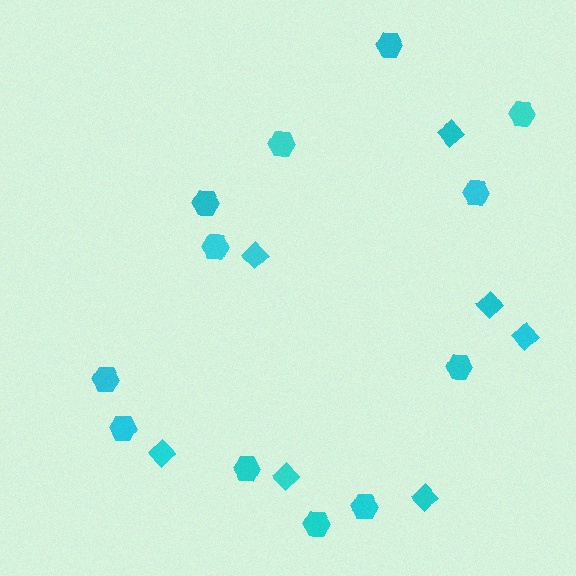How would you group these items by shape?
There are 2 groups: one group of diamonds (7) and one group of hexagons (12).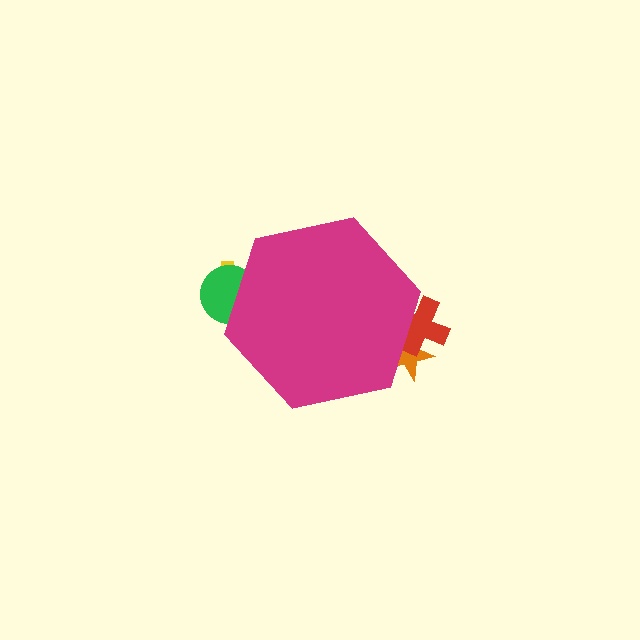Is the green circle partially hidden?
Yes, the green circle is partially hidden behind the magenta hexagon.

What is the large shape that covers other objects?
A magenta hexagon.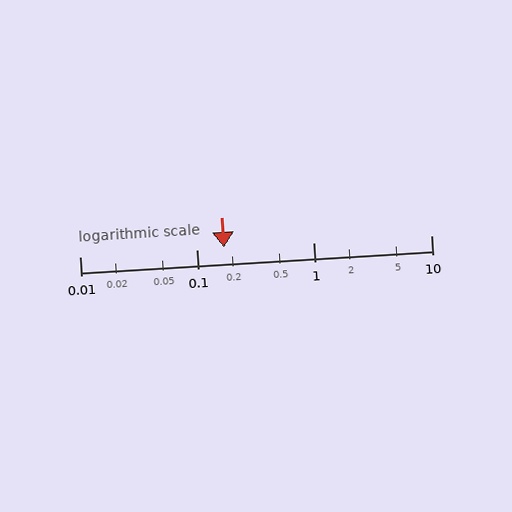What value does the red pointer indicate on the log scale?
The pointer indicates approximately 0.17.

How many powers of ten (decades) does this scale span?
The scale spans 3 decades, from 0.01 to 10.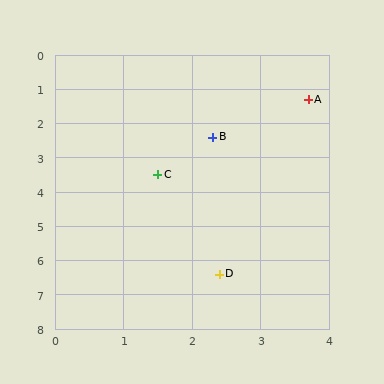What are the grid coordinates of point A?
Point A is at approximately (3.7, 1.3).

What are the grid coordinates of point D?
Point D is at approximately (2.4, 6.4).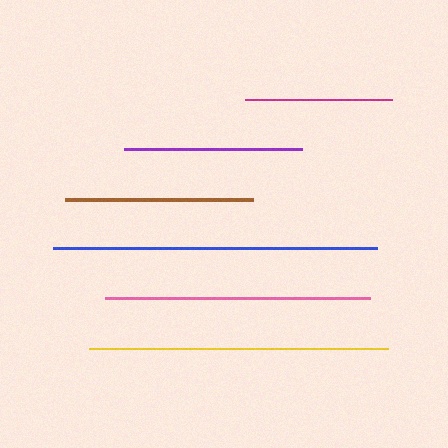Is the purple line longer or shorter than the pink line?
The pink line is longer than the purple line.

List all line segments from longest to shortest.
From longest to shortest: blue, yellow, pink, brown, purple, magenta.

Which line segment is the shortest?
The magenta line is the shortest at approximately 148 pixels.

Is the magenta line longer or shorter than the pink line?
The pink line is longer than the magenta line.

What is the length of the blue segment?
The blue segment is approximately 324 pixels long.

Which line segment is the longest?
The blue line is the longest at approximately 324 pixels.